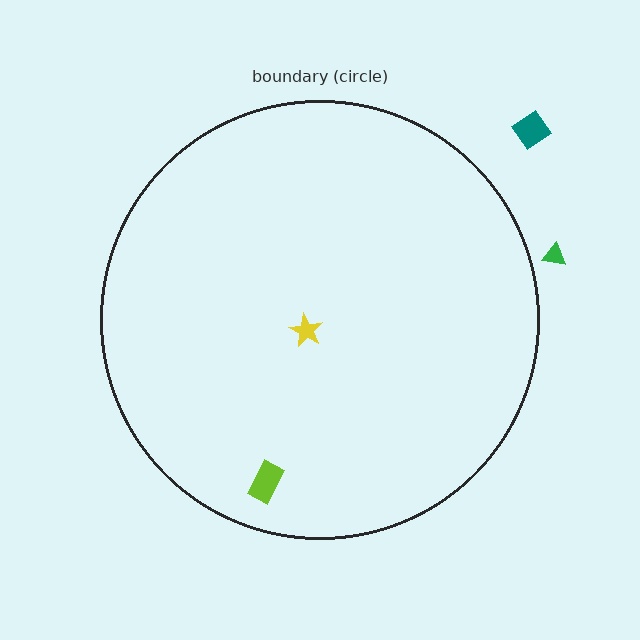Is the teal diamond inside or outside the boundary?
Outside.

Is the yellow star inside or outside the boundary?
Inside.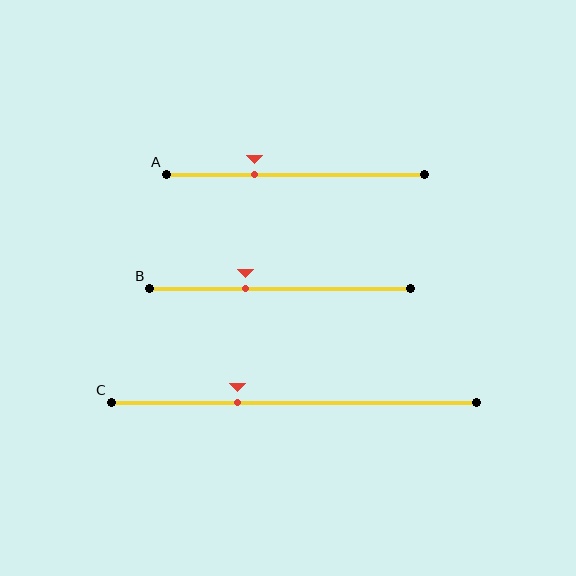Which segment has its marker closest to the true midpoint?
Segment B has its marker closest to the true midpoint.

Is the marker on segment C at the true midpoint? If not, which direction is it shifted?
No, the marker on segment C is shifted to the left by about 15% of the segment length.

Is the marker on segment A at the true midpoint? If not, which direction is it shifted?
No, the marker on segment A is shifted to the left by about 16% of the segment length.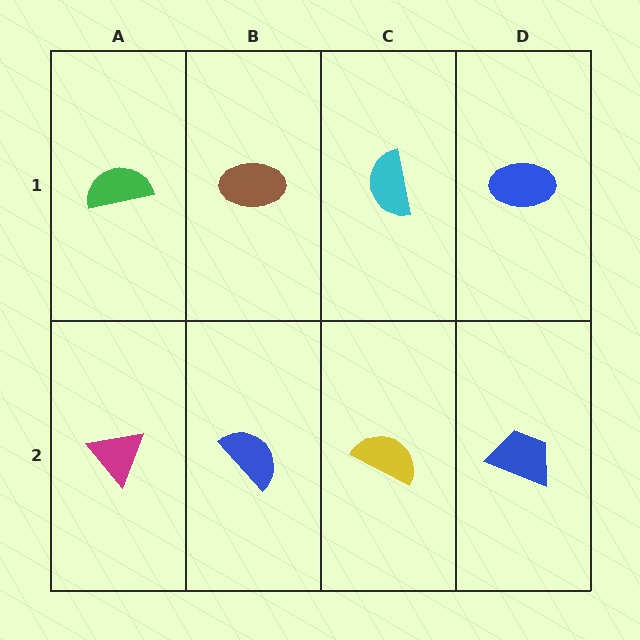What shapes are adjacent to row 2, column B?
A brown ellipse (row 1, column B), a magenta triangle (row 2, column A), a yellow semicircle (row 2, column C).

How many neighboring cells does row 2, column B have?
3.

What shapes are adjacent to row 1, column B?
A blue semicircle (row 2, column B), a green semicircle (row 1, column A), a cyan semicircle (row 1, column C).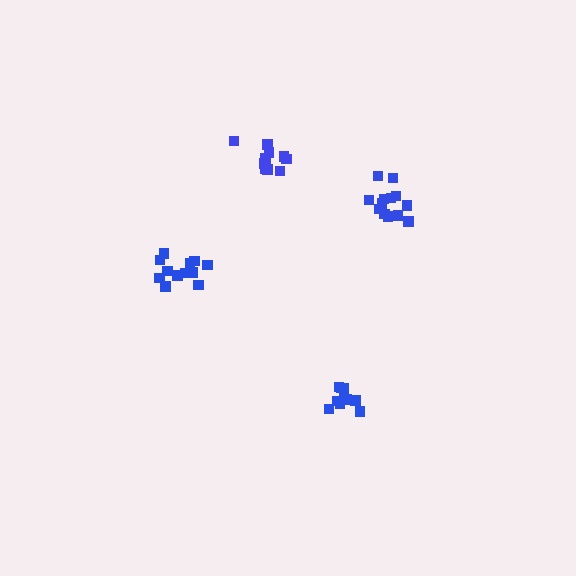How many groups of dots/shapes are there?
There are 4 groups.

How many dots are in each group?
Group 1: 11 dots, Group 2: 13 dots, Group 3: 11 dots, Group 4: 12 dots (47 total).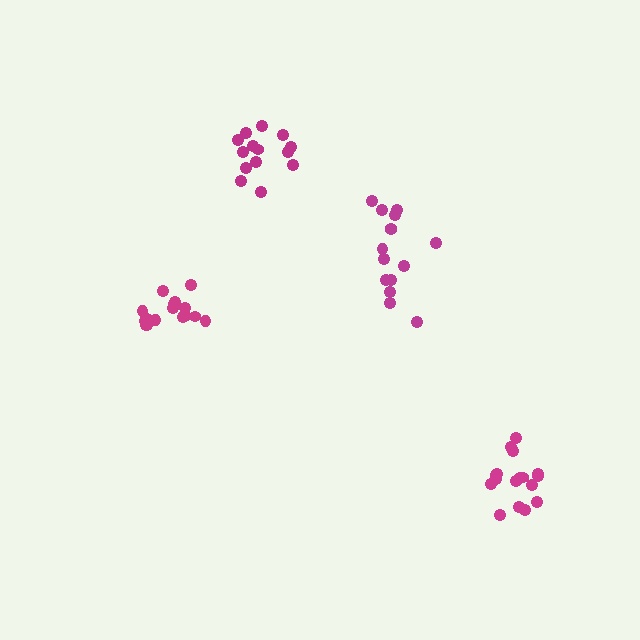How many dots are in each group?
Group 1: 17 dots, Group 2: 15 dots, Group 3: 14 dots, Group 4: 16 dots (62 total).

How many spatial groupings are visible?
There are 4 spatial groupings.